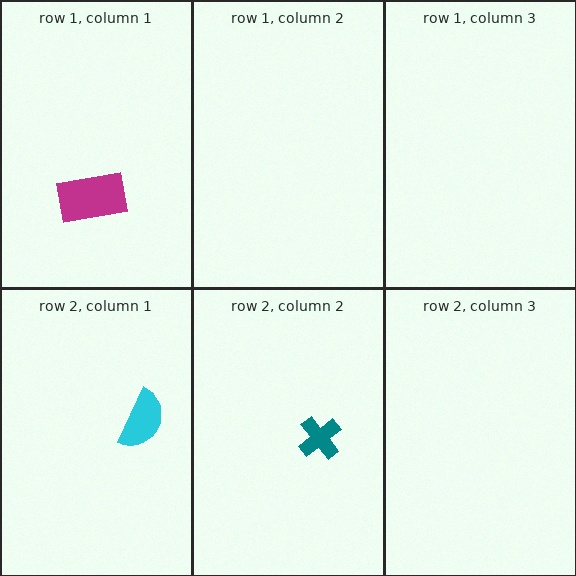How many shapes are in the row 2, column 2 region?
1.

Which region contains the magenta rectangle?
The row 1, column 1 region.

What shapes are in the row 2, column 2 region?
The teal cross.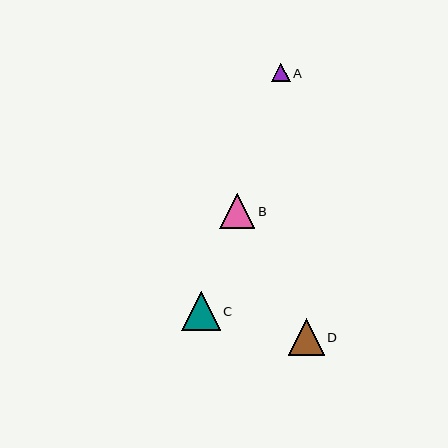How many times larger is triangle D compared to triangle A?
Triangle D is approximately 2.0 times the size of triangle A.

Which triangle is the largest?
Triangle C is the largest with a size of approximately 39 pixels.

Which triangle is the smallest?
Triangle A is the smallest with a size of approximately 18 pixels.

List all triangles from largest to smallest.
From largest to smallest: C, D, B, A.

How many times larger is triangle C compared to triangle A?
Triangle C is approximately 2.1 times the size of triangle A.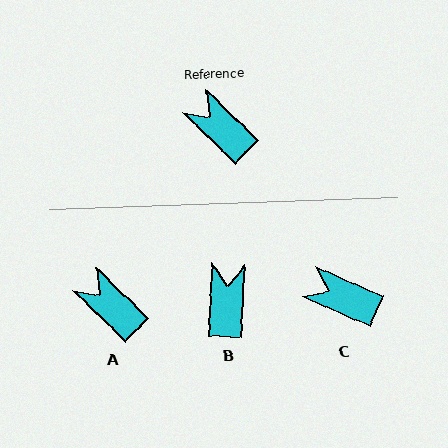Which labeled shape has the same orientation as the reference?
A.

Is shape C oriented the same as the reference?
No, it is off by about 20 degrees.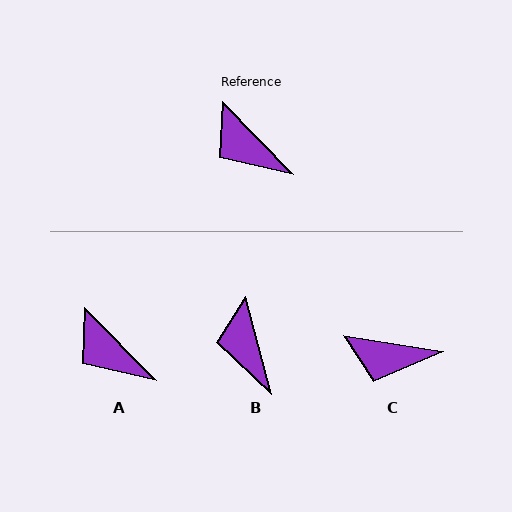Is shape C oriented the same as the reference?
No, it is off by about 37 degrees.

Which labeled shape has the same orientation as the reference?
A.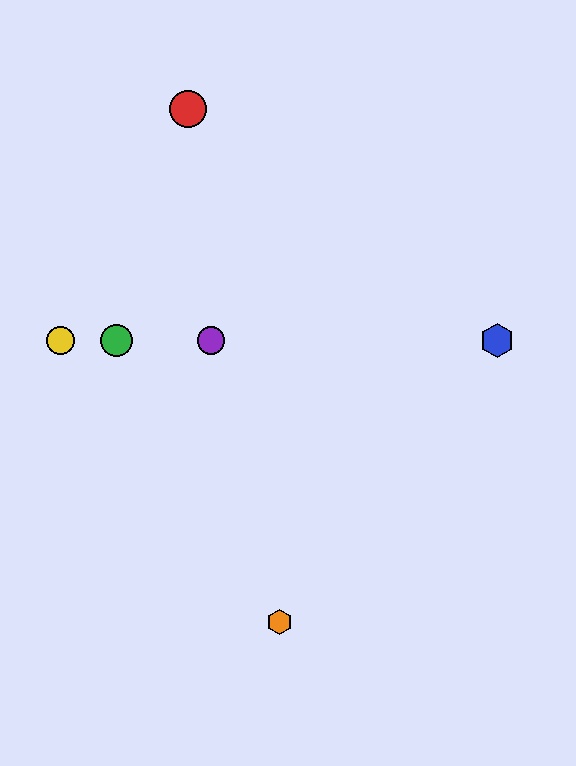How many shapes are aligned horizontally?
4 shapes (the blue hexagon, the green circle, the yellow circle, the purple circle) are aligned horizontally.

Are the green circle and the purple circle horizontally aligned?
Yes, both are at y≈341.